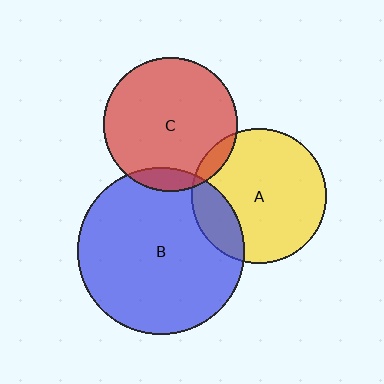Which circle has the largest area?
Circle B (blue).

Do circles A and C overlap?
Yes.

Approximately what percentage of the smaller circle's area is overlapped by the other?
Approximately 5%.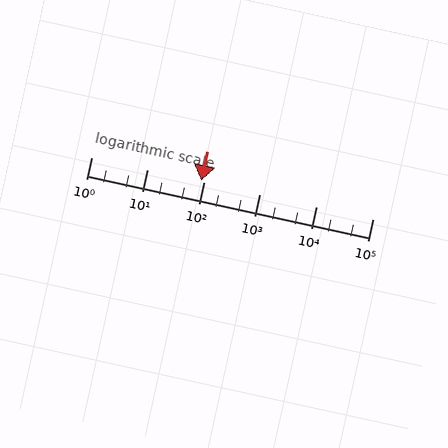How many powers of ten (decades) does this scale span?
The scale spans 5 decades, from 1 to 100000.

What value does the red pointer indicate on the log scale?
The pointer indicates approximately 91.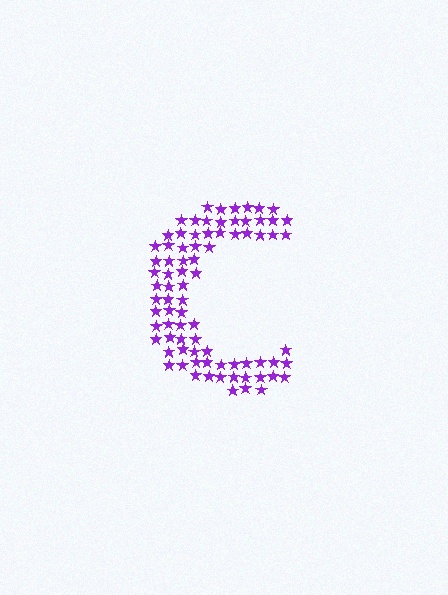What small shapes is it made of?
It is made of small stars.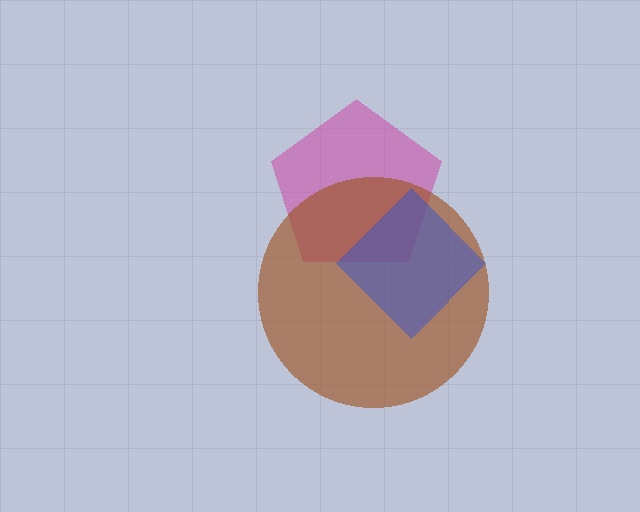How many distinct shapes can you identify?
There are 3 distinct shapes: a magenta pentagon, a brown circle, a blue diamond.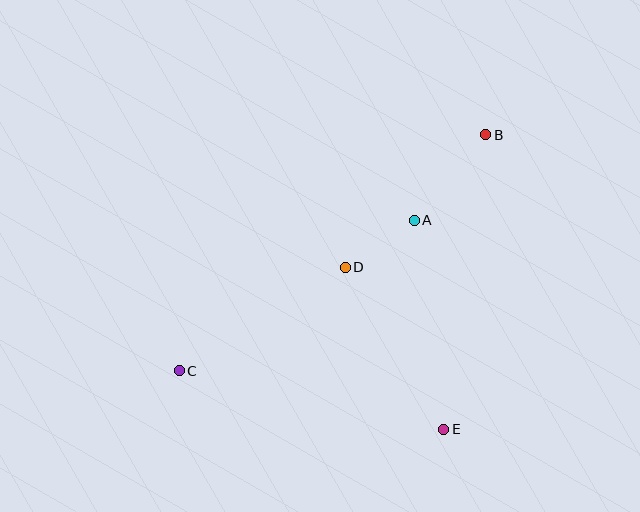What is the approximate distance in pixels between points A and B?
The distance between A and B is approximately 112 pixels.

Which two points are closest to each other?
Points A and D are closest to each other.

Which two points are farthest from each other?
Points B and C are farthest from each other.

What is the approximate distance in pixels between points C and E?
The distance between C and E is approximately 271 pixels.